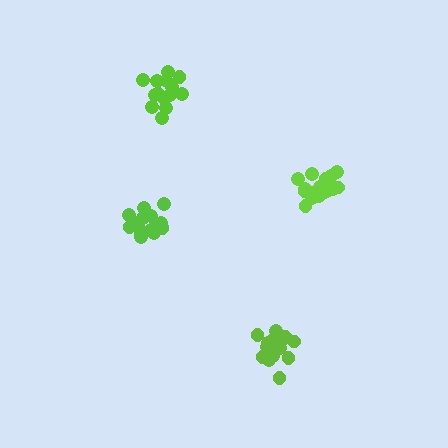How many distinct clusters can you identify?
There are 4 distinct clusters.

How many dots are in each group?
Group 1: 20 dots, Group 2: 17 dots, Group 3: 17 dots, Group 4: 16 dots (70 total).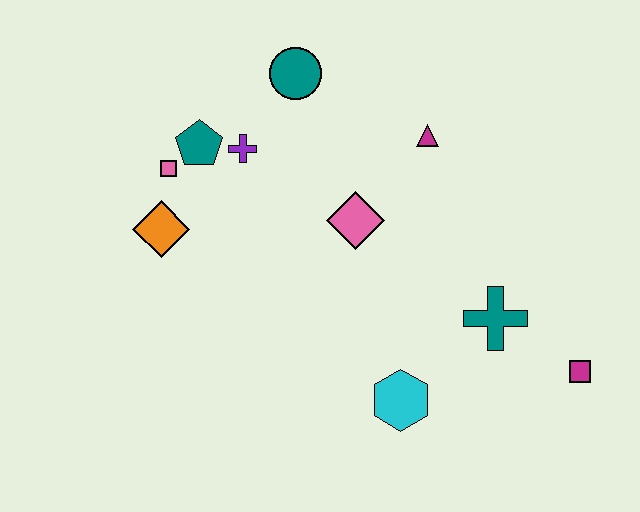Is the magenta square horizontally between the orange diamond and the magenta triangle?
No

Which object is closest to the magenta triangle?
The pink diamond is closest to the magenta triangle.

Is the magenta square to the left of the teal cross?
No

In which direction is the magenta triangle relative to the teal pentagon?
The magenta triangle is to the right of the teal pentagon.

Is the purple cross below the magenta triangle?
Yes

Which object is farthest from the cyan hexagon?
The teal circle is farthest from the cyan hexagon.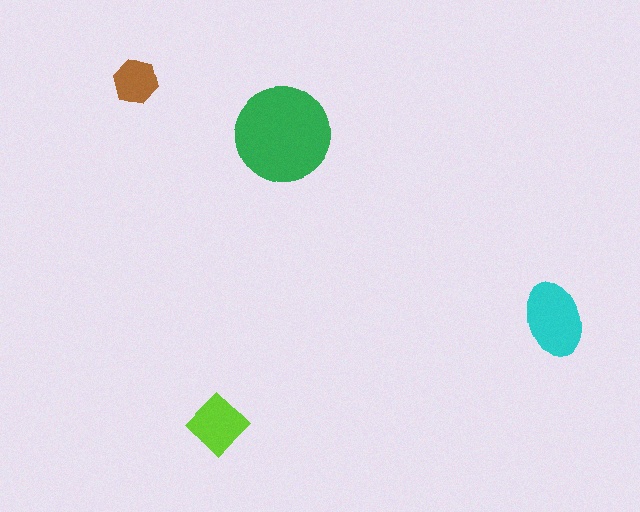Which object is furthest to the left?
The brown hexagon is leftmost.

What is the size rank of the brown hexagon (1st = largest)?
4th.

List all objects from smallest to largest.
The brown hexagon, the lime diamond, the cyan ellipse, the green circle.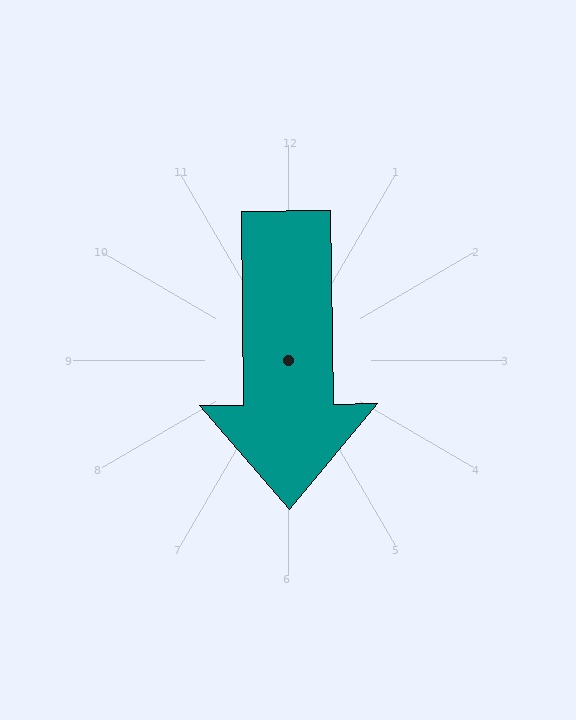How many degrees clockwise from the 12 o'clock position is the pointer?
Approximately 179 degrees.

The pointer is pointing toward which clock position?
Roughly 6 o'clock.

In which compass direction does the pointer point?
South.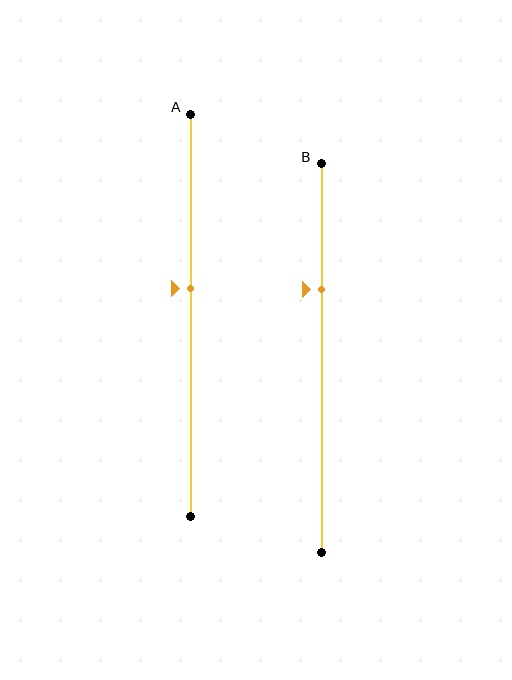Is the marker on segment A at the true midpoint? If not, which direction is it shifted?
No, the marker on segment A is shifted upward by about 7% of the segment length.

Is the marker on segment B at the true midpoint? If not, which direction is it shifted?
No, the marker on segment B is shifted upward by about 18% of the segment length.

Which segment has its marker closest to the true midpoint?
Segment A has its marker closest to the true midpoint.